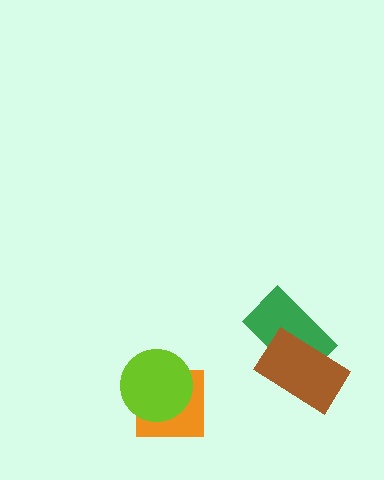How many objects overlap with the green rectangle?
1 object overlaps with the green rectangle.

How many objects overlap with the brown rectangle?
1 object overlaps with the brown rectangle.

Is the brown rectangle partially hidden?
No, no other shape covers it.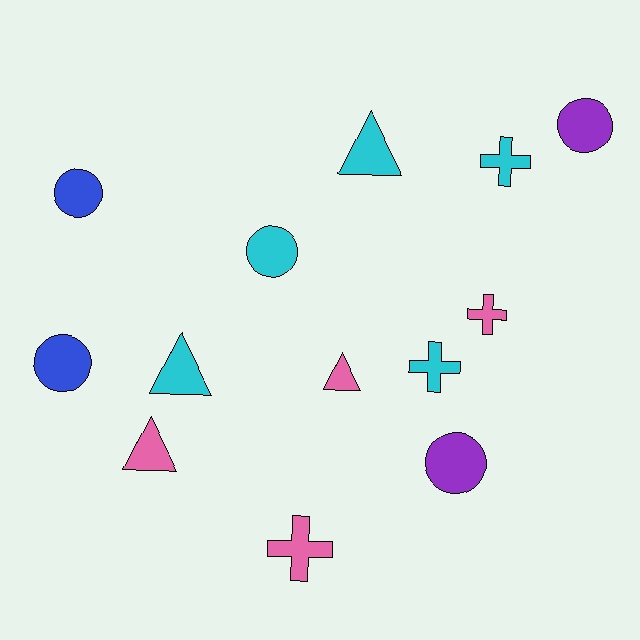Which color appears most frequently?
Cyan, with 5 objects.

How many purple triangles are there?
There are no purple triangles.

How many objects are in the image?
There are 13 objects.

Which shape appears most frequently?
Circle, with 5 objects.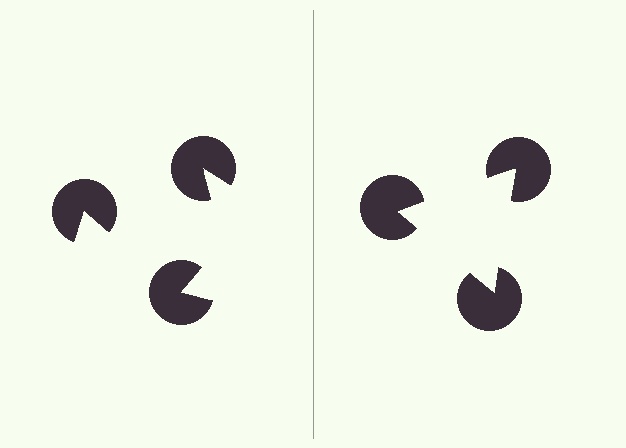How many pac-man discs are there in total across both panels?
6 — 3 on each side.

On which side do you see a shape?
An illusory triangle appears on the right side. On the left side the wedge cuts are rotated, so no coherent shape forms.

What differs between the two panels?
The pac-man discs are positioned identically on both sides; only the wedge orientations differ. On the right they align to a triangle; on the left they are misaligned.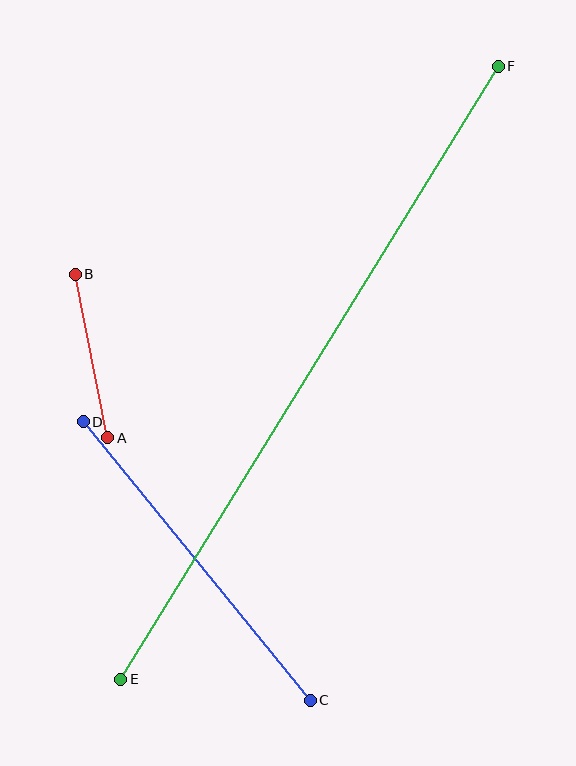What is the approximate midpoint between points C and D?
The midpoint is at approximately (197, 561) pixels.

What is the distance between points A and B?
The distance is approximately 166 pixels.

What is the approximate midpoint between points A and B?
The midpoint is at approximately (91, 356) pixels.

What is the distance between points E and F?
The distance is approximately 720 pixels.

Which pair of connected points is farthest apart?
Points E and F are farthest apart.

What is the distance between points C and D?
The distance is approximately 359 pixels.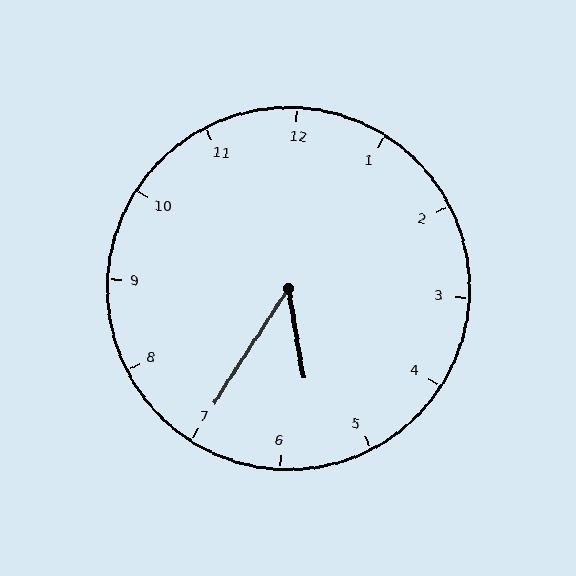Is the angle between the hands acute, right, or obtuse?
It is acute.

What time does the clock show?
5:35.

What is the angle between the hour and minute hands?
Approximately 42 degrees.